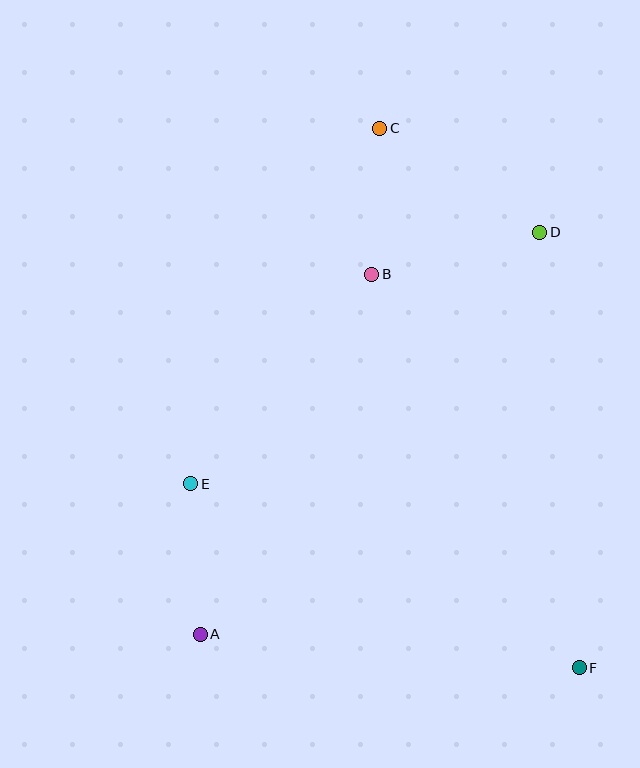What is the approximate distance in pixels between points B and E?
The distance between B and E is approximately 277 pixels.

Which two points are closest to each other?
Points B and C are closest to each other.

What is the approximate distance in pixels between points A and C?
The distance between A and C is approximately 537 pixels.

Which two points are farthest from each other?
Points C and F are farthest from each other.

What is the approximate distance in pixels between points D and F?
The distance between D and F is approximately 437 pixels.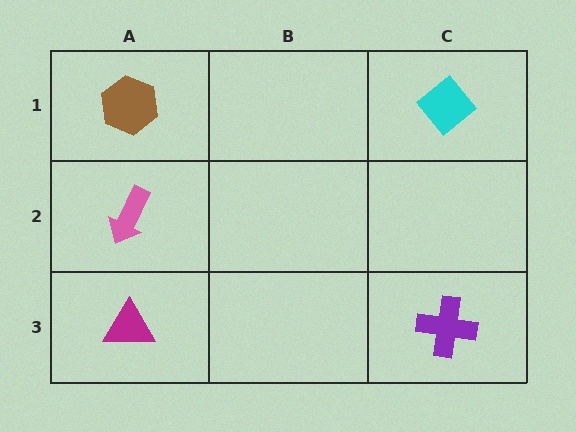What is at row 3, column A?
A magenta triangle.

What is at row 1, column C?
A cyan diamond.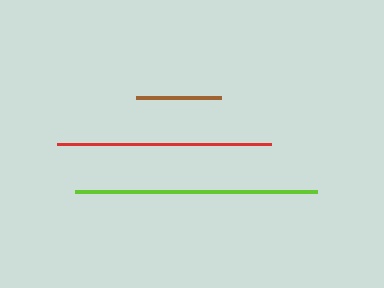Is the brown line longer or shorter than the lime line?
The lime line is longer than the brown line.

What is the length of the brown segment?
The brown segment is approximately 84 pixels long.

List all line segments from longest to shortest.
From longest to shortest: lime, red, brown.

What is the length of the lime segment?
The lime segment is approximately 241 pixels long.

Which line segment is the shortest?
The brown line is the shortest at approximately 84 pixels.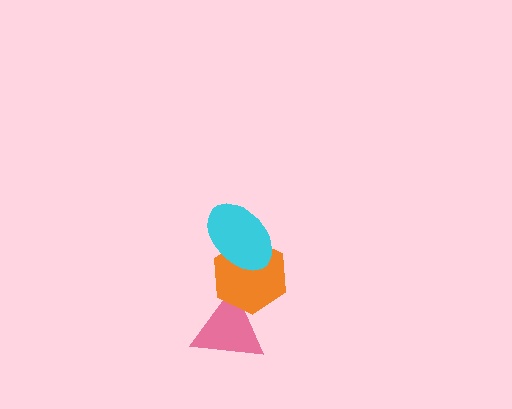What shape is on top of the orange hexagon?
The cyan ellipse is on top of the orange hexagon.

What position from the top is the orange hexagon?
The orange hexagon is 2nd from the top.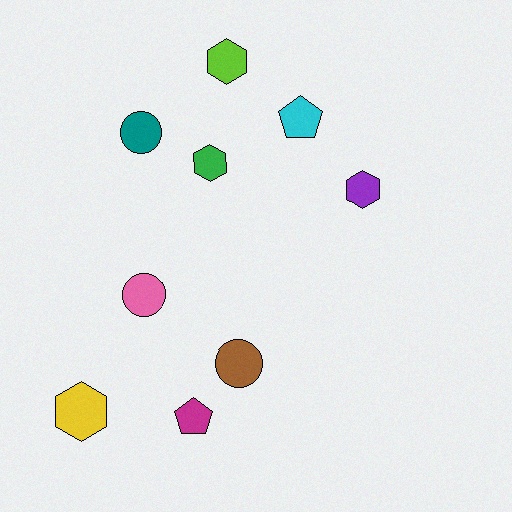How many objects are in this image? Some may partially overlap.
There are 9 objects.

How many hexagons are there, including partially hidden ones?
There are 4 hexagons.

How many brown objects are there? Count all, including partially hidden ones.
There is 1 brown object.